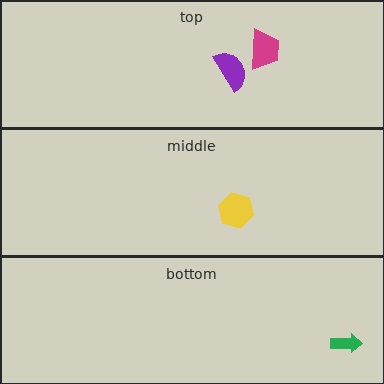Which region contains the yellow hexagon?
The middle region.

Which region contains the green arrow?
The bottom region.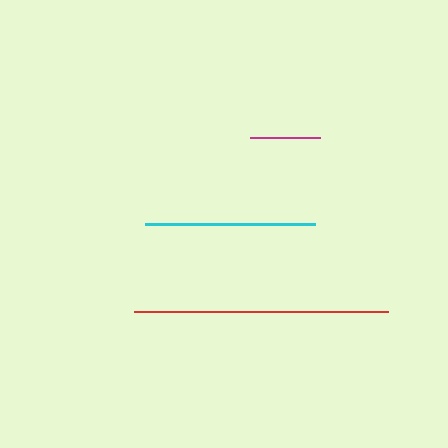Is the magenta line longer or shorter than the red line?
The red line is longer than the magenta line.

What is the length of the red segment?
The red segment is approximately 255 pixels long.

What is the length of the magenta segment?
The magenta segment is approximately 69 pixels long.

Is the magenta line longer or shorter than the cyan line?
The cyan line is longer than the magenta line.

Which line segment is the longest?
The red line is the longest at approximately 255 pixels.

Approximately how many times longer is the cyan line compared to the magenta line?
The cyan line is approximately 2.4 times the length of the magenta line.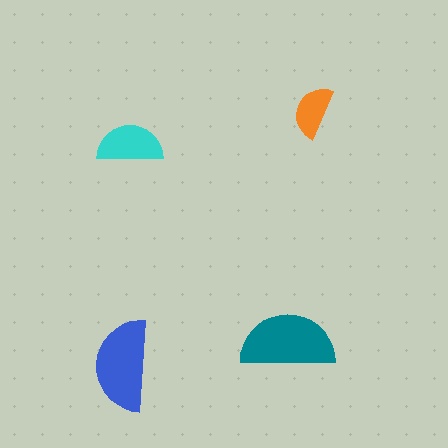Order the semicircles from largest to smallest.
the teal one, the blue one, the cyan one, the orange one.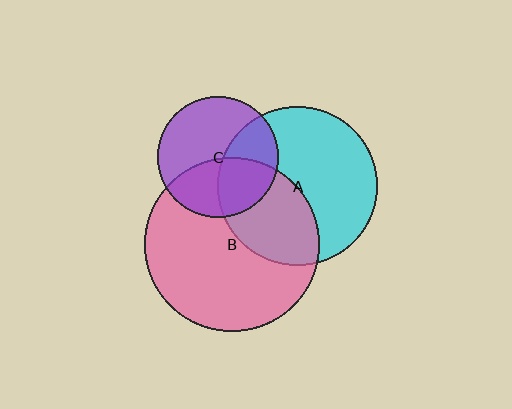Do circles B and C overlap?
Yes.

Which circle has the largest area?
Circle B (pink).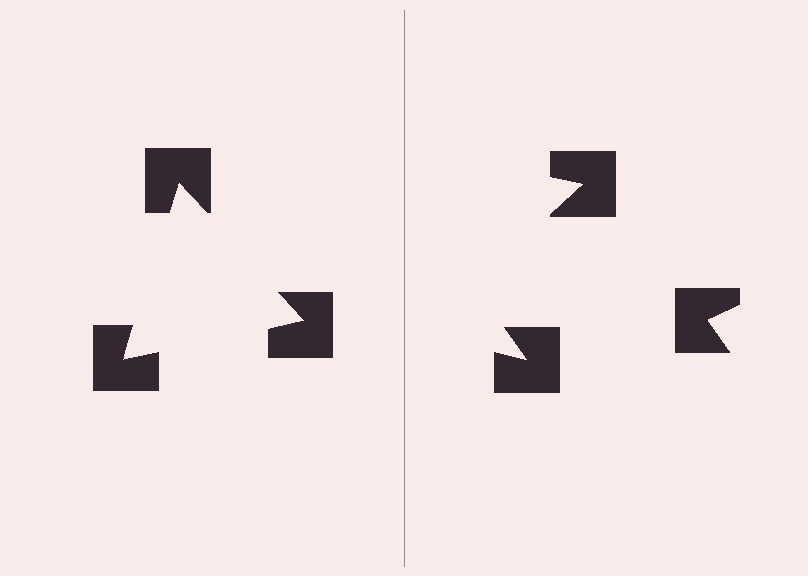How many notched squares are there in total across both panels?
6 — 3 on each side.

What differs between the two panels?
The notched squares are positioned identically on both sides; only the wedge orientations differ. On the left they align to a triangle; on the right they are misaligned.